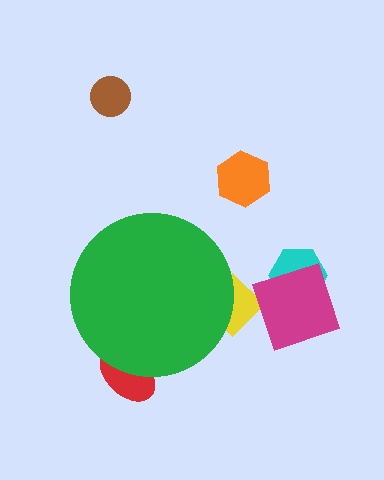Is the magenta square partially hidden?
No, the magenta square is fully visible.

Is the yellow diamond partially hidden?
Yes, the yellow diamond is partially hidden behind the green circle.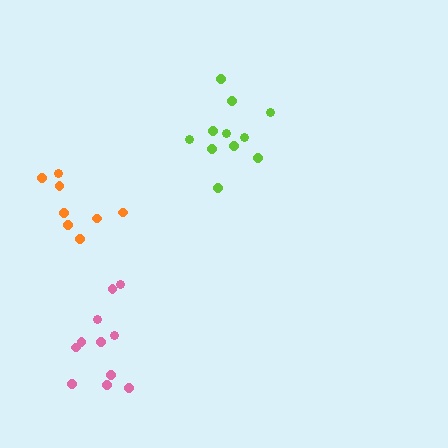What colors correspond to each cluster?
The clusters are colored: lime, orange, pink.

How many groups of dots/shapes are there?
There are 3 groups.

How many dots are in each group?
Group 1: 11 dots, Group 2: 8 dots, Group 3: 11 dots (30 total).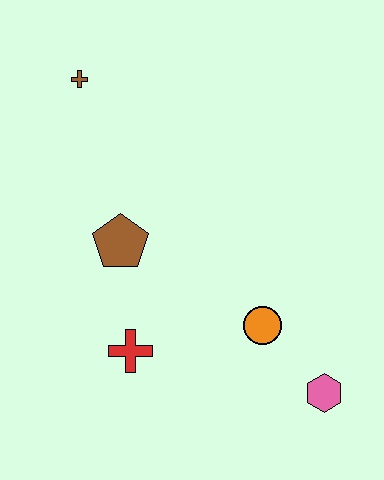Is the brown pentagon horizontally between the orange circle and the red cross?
No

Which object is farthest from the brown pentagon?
The pink hexagon is farthest from the brown pentagon.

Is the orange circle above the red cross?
Yes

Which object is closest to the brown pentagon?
The red cross is closest to the brown pentagon.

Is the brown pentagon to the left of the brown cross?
No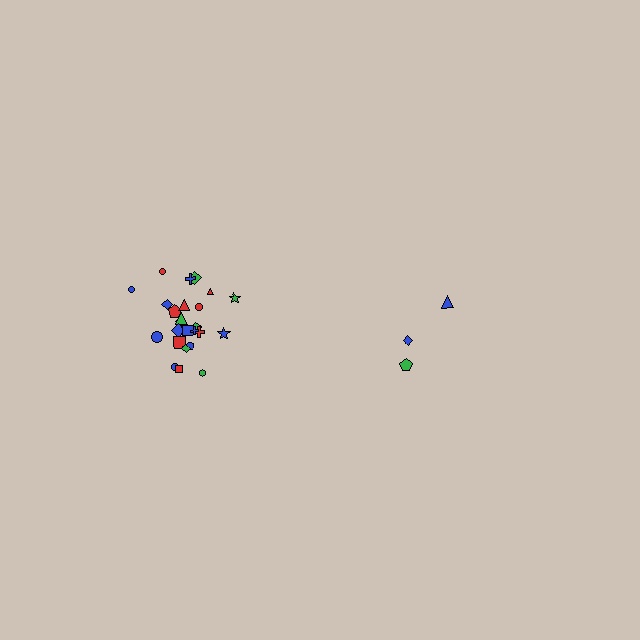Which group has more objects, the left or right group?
The left group.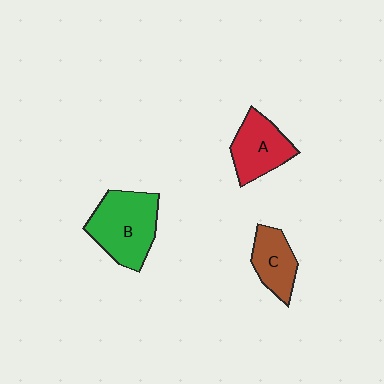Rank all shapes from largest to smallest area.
From largest to smallest: B (green), A (red), C (brown).